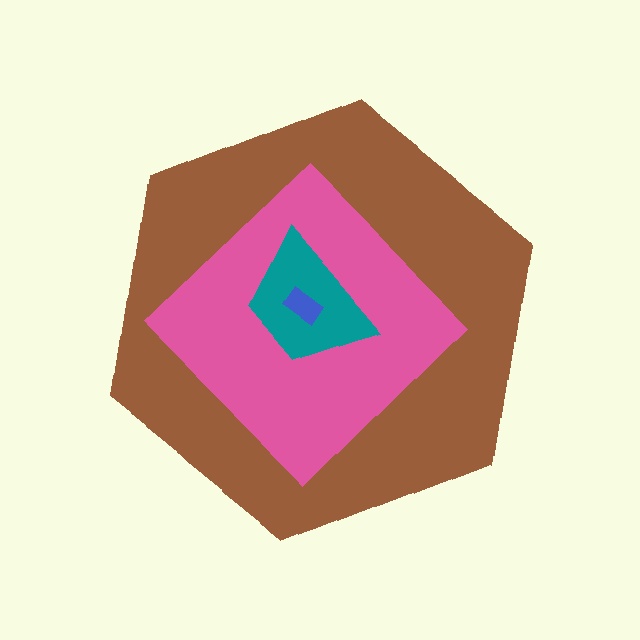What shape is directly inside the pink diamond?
The teal trapezoid.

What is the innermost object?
The blue rectangle.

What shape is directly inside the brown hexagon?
The pink diamond.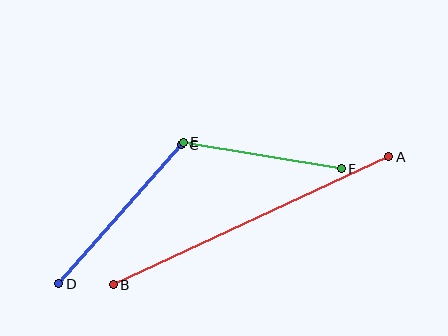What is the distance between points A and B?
The distance is approximately 304 pixels.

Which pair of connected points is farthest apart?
Points A and B are farthest apart.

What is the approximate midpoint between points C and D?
The midpoint is at approximately (120, 214) pixels.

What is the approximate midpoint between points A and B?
The midpoint is at approximately (251, 221) pixels.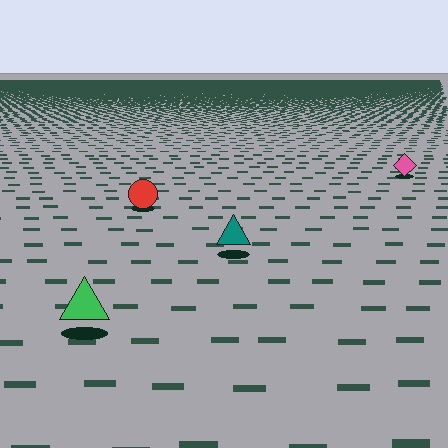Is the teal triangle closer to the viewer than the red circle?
Yes. The teal triangle is closer — you can tell from the texture gradient: the ground texture is coarser near it.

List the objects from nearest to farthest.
From nearest to farthest: the green triangle, the teal triangle, the red circle, the pink diamond.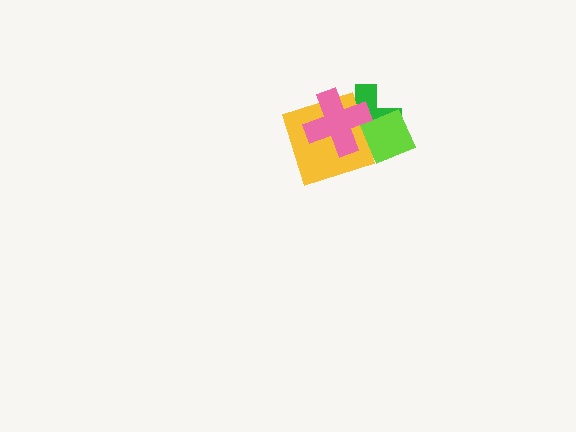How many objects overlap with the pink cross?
3 objects overlap with the pink cross.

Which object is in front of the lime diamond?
The pink cross is in front of the lime diamond.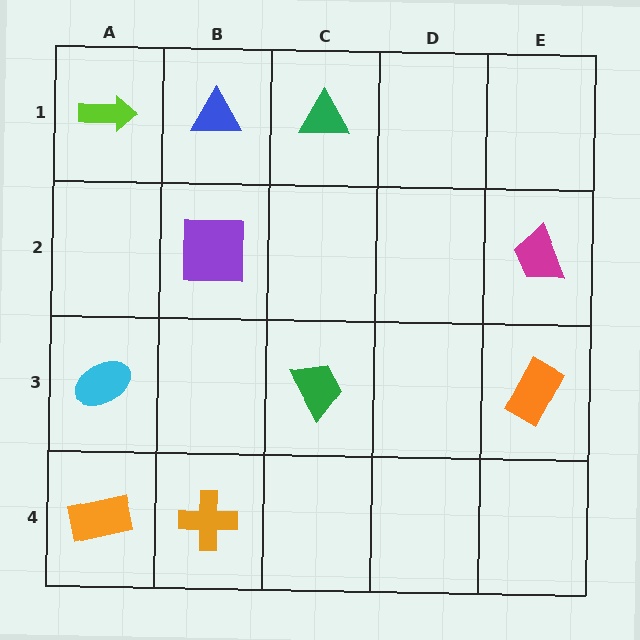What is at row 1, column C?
A green triangle.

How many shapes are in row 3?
3 shapes.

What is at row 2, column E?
A magenta trapezoid.